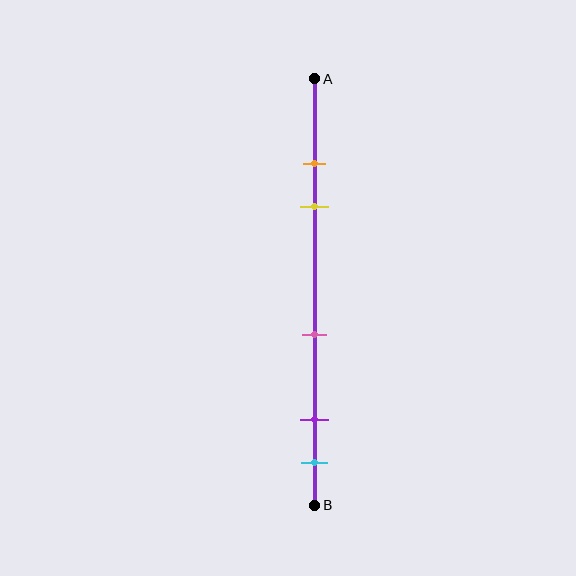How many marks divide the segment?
There are 5 marks dividing the segment.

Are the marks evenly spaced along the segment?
No, the marks are not evenly spaced.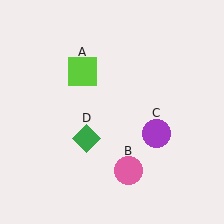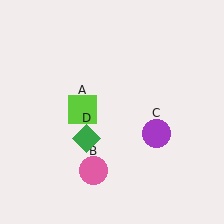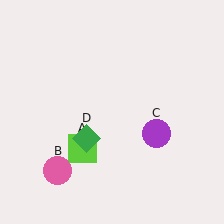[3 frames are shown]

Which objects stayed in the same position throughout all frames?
Purple circle (object C) and green diamond (object D) remained stationary.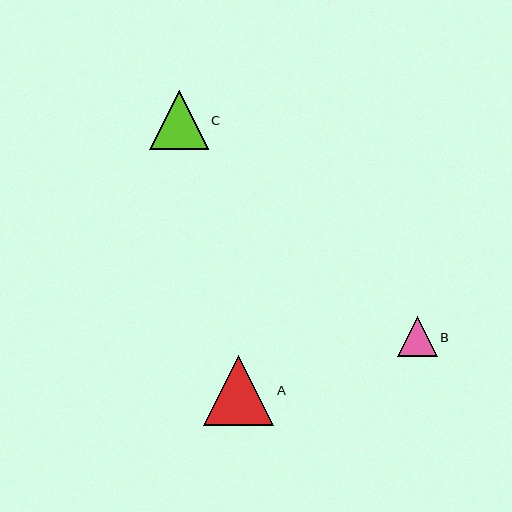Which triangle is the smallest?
Triangle B is the smallest with a size of approximately 40 pixels.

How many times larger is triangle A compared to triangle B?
Triangle A is approximately 1.8 times the size of triangle B.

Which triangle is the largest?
Triangle A is the largest with a size of approximately 70 pixels.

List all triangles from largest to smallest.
From largest to smallest: A, C, B.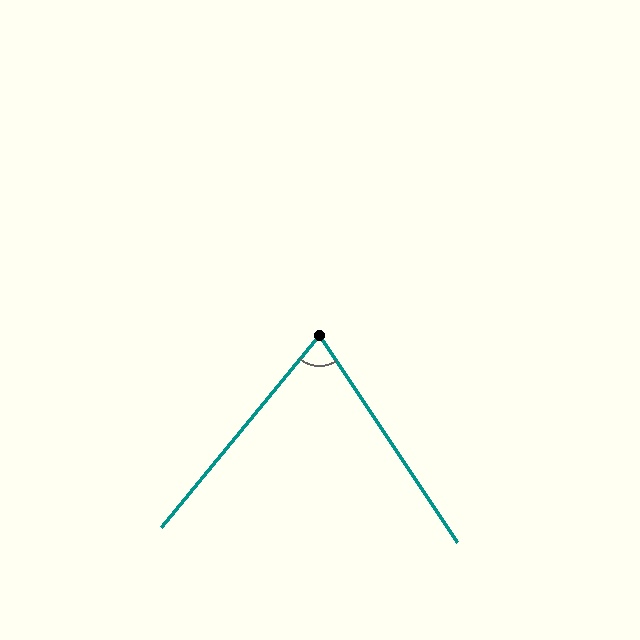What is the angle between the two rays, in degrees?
Approximately 73 degrees.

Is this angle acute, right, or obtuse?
It is acute.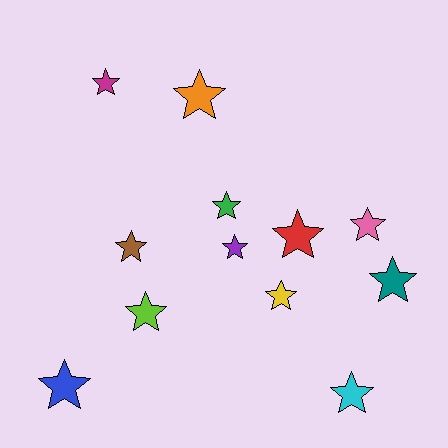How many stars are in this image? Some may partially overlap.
There are 12 stars.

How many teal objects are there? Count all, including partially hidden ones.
There is 1 teal object.